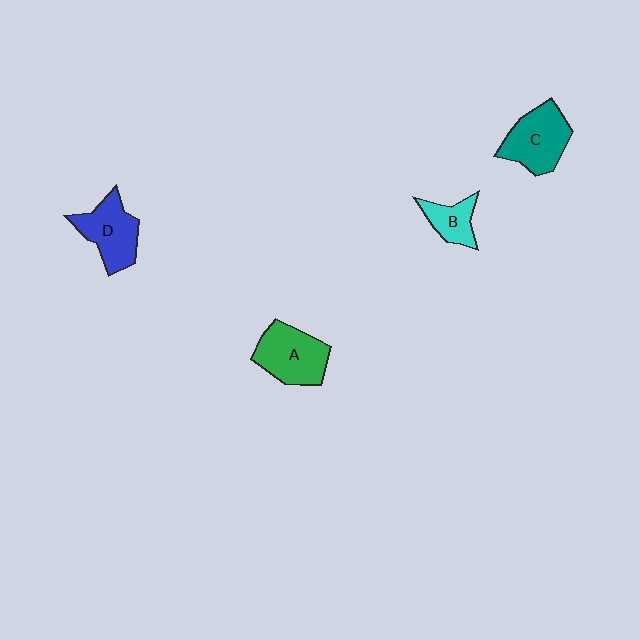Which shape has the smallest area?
Shape B (cyan).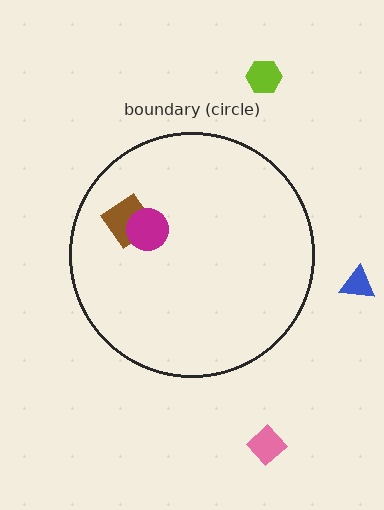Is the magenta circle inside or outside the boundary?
Inside.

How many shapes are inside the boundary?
2 inside, 3 outside.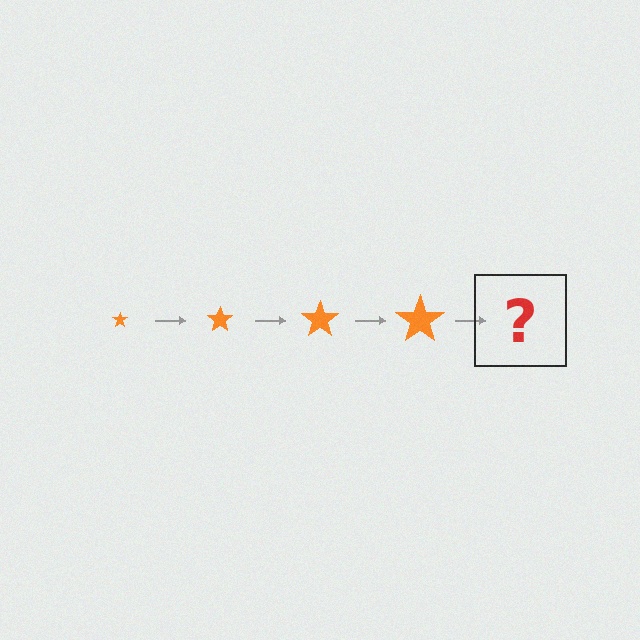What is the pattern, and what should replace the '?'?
The pattern is that the star gets progressively larger each step. The '?' should be an orange star, larger than the previous one.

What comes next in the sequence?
The next element should be an orange star, larger than the previous one.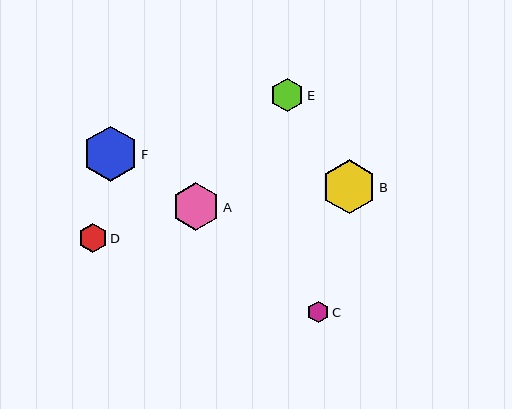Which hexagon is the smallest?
Hexagon C is the smallest with a size of approximately 21 pixels.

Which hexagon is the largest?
Hexagon F is the largest with a size of approximately 55 pixels.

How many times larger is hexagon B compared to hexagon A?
Hexagon B is approximately 1.1 times the size of hexagon A.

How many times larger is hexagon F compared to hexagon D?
Hexagon F is approximately 1.9 times the size of hexagon D.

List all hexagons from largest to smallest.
From largest to smallest: F, B, A, E, D, C.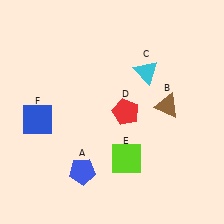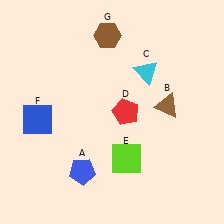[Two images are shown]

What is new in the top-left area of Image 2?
A brown hexagon (G) was added in the top-left area of Image 2.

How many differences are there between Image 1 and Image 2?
There is 1 difference between the two images.